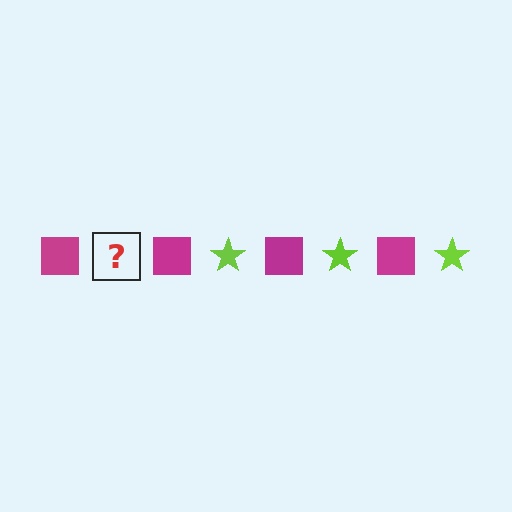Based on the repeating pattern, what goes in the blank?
The blank should be a lime star.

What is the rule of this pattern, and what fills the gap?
The rule is that the pattern alternates between magenta square and lime star. The gap should be filled with a lime star.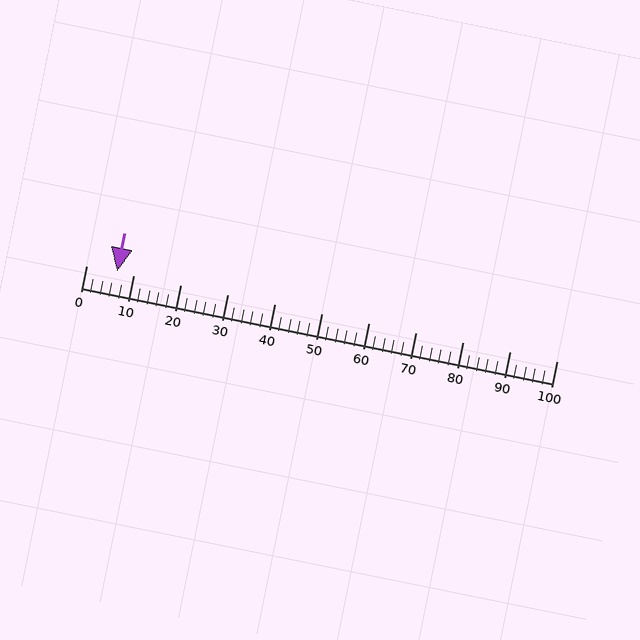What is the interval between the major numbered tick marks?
The major tick marks are spaced 10 units apart.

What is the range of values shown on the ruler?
The ruler shows values from 0 to 100.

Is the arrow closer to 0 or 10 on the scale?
The arrow is closer to 10.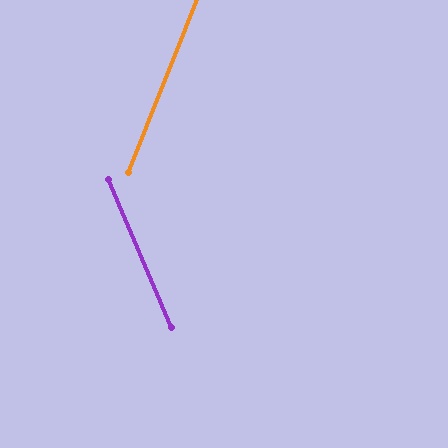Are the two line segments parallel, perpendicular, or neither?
Neither parallel nor perpendicular — they differ by about 45°.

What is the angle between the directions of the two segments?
Approximately 45 degrees.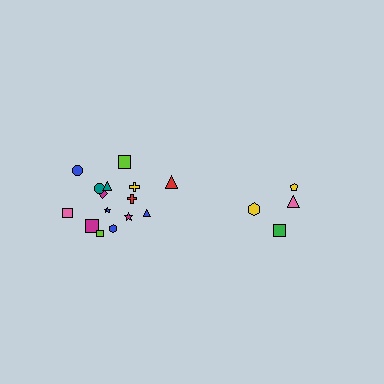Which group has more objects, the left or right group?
The left group.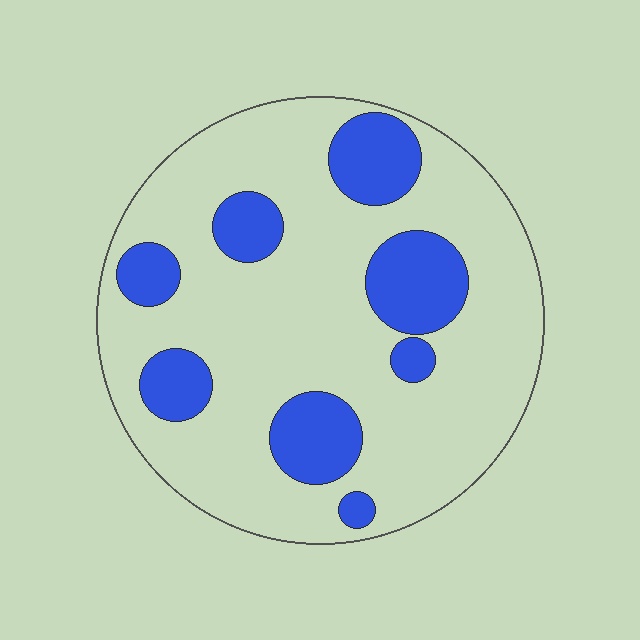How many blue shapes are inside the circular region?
8.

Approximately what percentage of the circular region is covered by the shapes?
Approximately 25%.